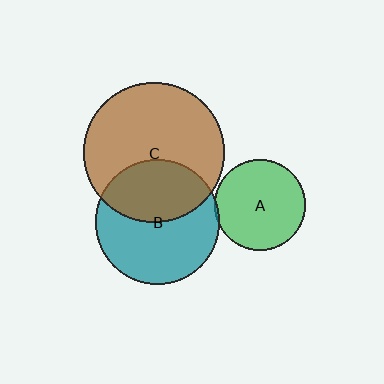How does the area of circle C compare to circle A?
Approximately 2.4 times.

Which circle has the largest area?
Circle C (brown).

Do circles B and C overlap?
Yes.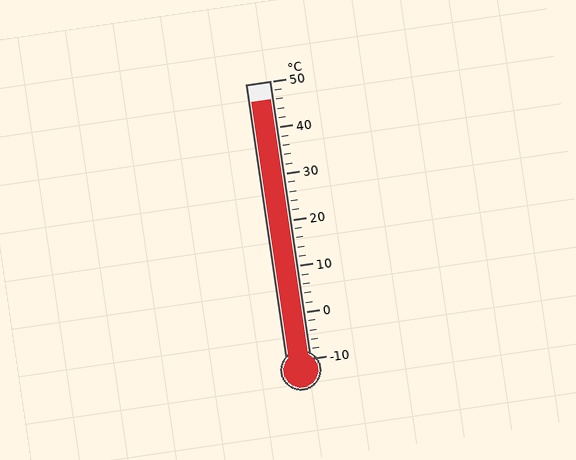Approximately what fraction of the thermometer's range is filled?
The thermometer is filled to approximately 95% of its range.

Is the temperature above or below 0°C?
The temperature is above 0°C.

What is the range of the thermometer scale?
The thermometer scale ranges from -10°C to 50°C.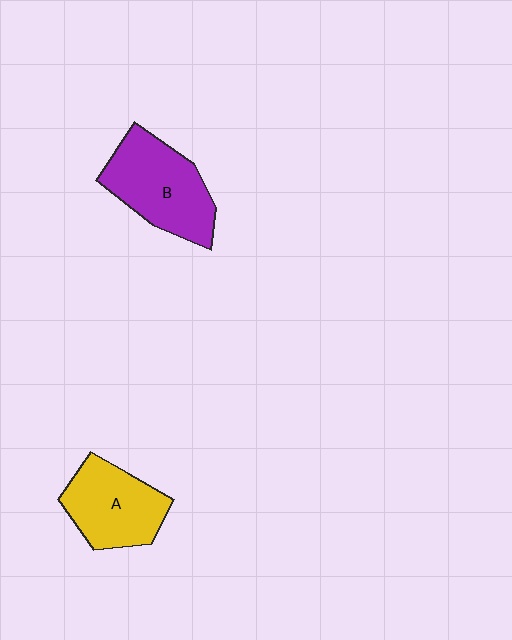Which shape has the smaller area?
Shape A (yellow).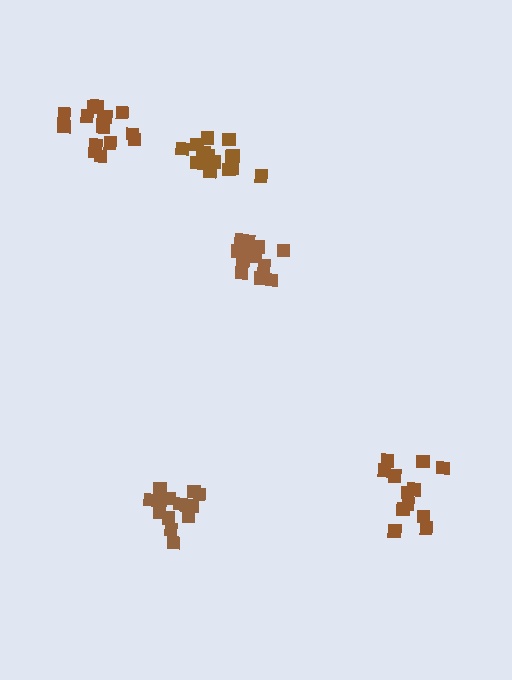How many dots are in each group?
Group 1: 15 dots, Group 2: 15 dots, Group 3: 14 dots, Group 4: 12 dots, Group 5: 16 dots (72 total).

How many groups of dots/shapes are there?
There are 5 groups.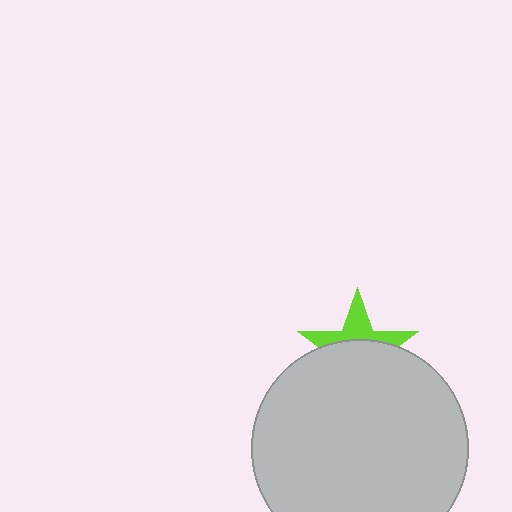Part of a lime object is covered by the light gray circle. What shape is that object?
It is a star.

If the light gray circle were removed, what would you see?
You would see the complete lime star.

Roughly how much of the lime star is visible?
A small part of it is visible (roughly 38%).